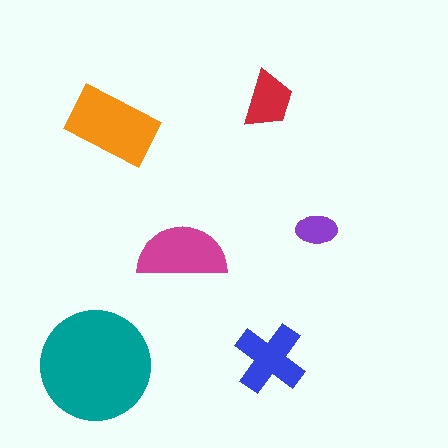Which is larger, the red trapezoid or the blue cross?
The blue cross.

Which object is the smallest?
The purple ellipse.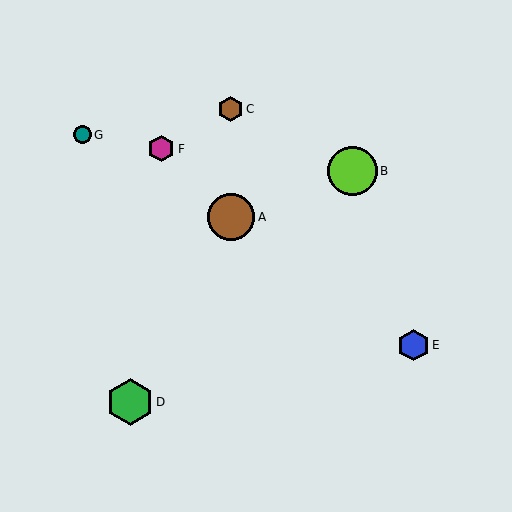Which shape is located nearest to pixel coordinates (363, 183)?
The lime circle (labeled B) at (352, 171) is nearest to that location.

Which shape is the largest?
The lime circle (labeled B) is the largest.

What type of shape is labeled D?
Shape D is a green hexagon.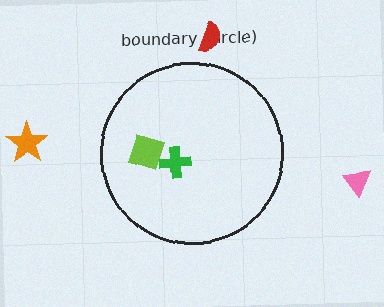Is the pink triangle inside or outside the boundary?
Outside.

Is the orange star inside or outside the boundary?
Outside.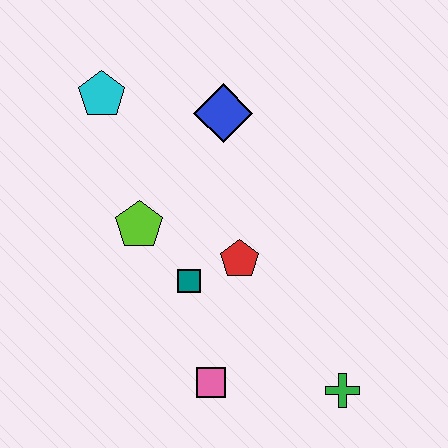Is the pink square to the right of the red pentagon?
No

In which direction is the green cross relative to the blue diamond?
The green cross is below the blue diamond.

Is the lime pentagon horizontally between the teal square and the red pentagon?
No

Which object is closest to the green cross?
The pink square is closest to the green cross.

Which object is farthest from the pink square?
The cyan pentagon is farthest from the pink square.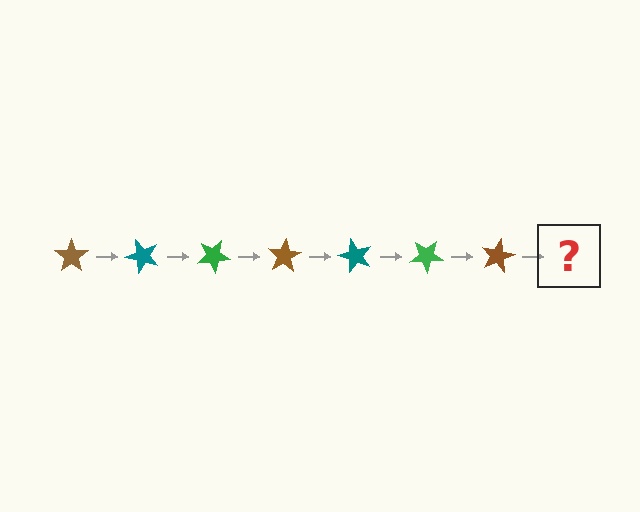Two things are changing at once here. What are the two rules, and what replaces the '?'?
The two rules are that it rotates 50 degrees each step and the color cycles through brown, teal, and green. The '?' should be a teal star, rotated 350 degrees from the start.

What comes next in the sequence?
The next element should be a teal star, rotated 350 degrees from the start.